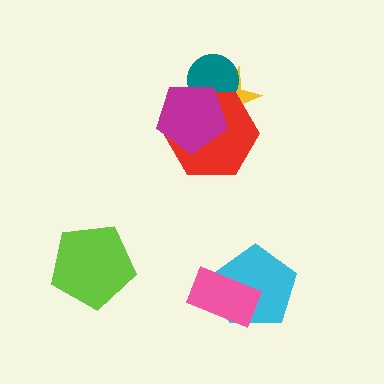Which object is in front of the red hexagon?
The magenta pentagon is in front of the red hexagon.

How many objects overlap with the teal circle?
3 objects overlap with the teal circle.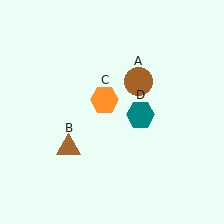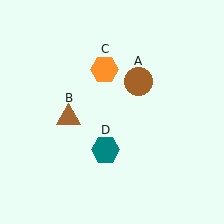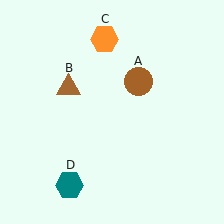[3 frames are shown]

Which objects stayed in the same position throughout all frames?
Brown circle (object A) remained stationary.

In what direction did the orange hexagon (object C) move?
The orange hexagon (object C) moved up.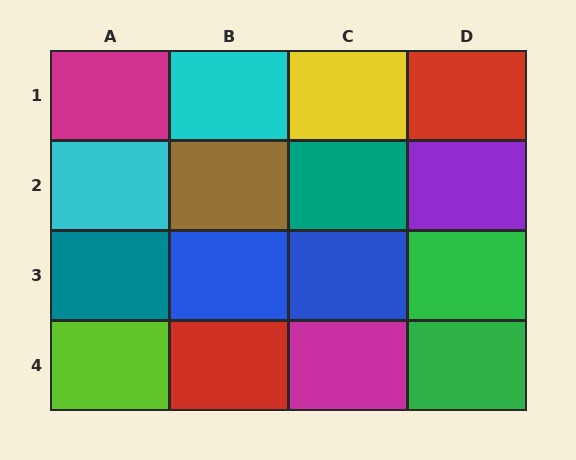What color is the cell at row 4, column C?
Magenta.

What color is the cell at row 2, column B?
Brown.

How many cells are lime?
1 cell is lime.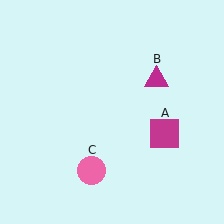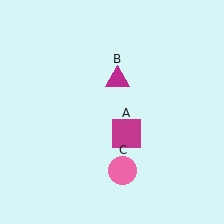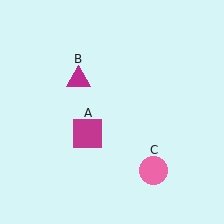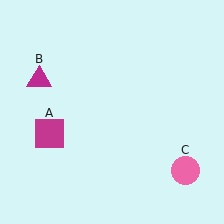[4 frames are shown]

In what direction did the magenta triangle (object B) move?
The magenta triangle (object B) moved left.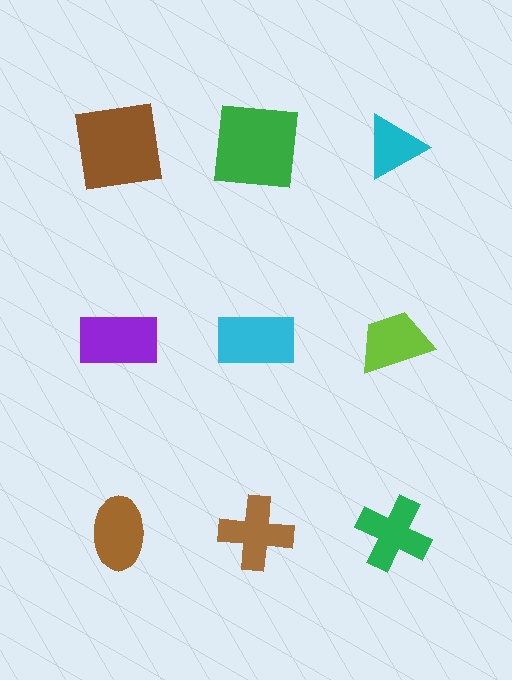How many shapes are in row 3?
3 shapes.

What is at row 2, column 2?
A cyan rectangle.